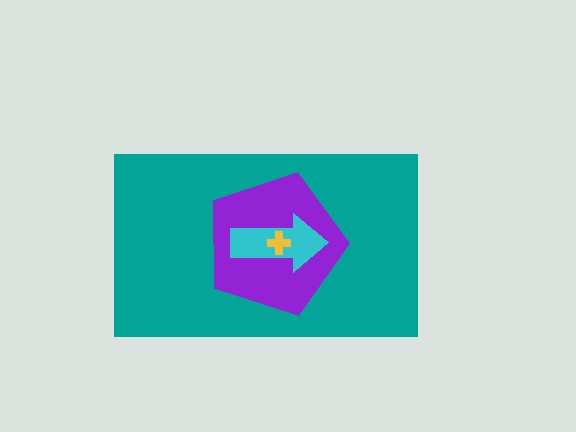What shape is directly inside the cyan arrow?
The yellow cross.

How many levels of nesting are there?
4.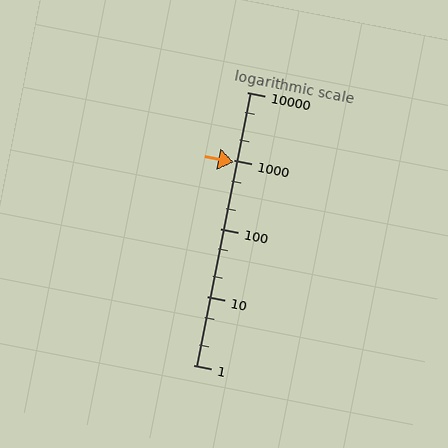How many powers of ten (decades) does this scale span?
The scale spans 4 decades, from 1 to 10000.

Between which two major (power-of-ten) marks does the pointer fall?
The pointer is between 100 and 1000.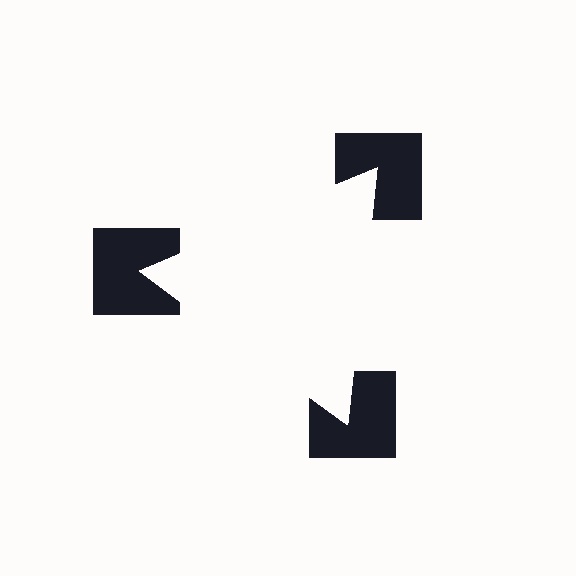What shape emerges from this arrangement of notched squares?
An illusory triangle — its edges are inferred from the aligned wedge cuts in the notched squares, not physically drawn.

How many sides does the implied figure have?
3 sides.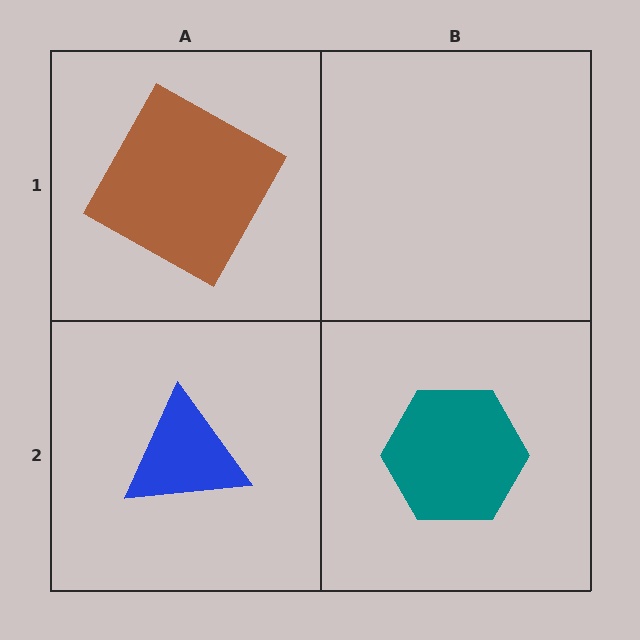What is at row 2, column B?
A teal hexagon.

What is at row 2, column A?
A blue triangle.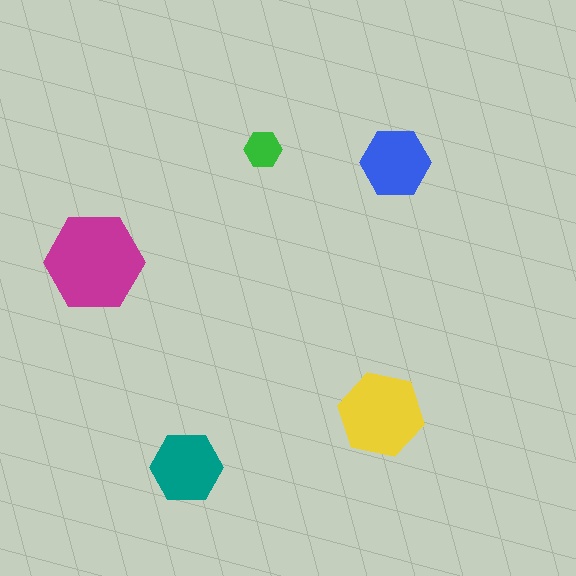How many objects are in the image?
There are 5 objects in the image.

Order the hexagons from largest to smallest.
the magenta one, the yellow one, the teal one, the blue one, the green one.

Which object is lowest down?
The teal hexagon is bottommost.